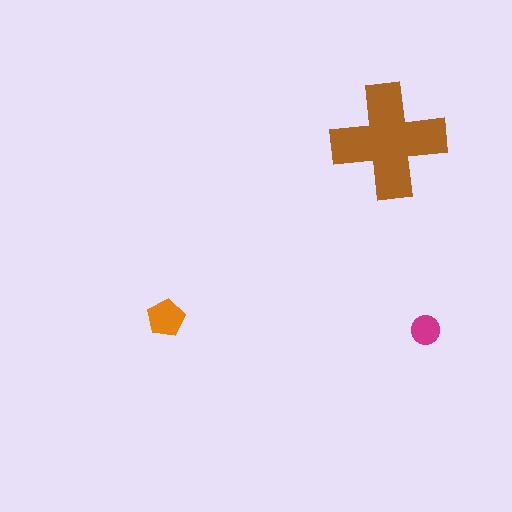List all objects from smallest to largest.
The magenta circle, the orange pentagon, the brown cross.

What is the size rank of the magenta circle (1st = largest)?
3rd.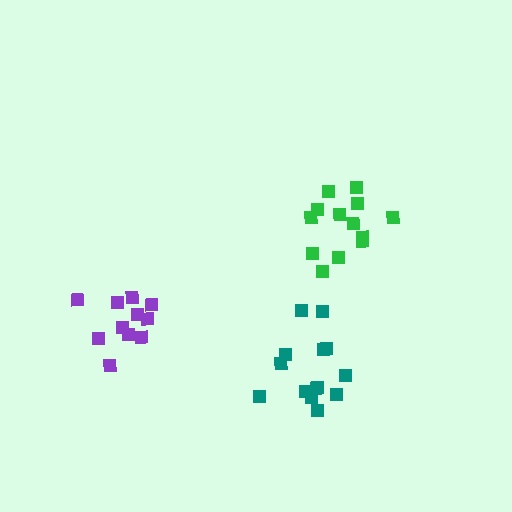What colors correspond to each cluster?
The clusters are colored: teal, purple, green.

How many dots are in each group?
Group 1: 14 dots, Group 2: 11 dots, Group 3: 13 dots (38 total).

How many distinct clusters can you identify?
There are 3 distinct clusters.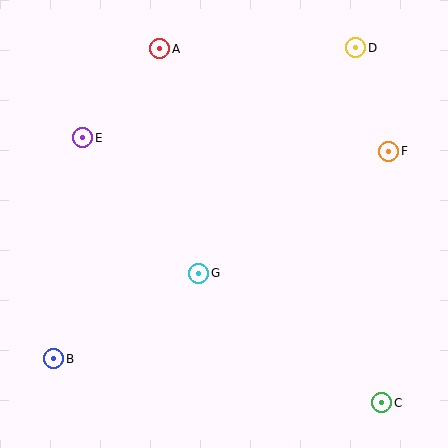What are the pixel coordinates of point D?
Point D is at (356, 48).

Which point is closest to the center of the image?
Point G at (199, 273) is closest to the center.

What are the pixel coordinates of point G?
Point G is at (199, 273).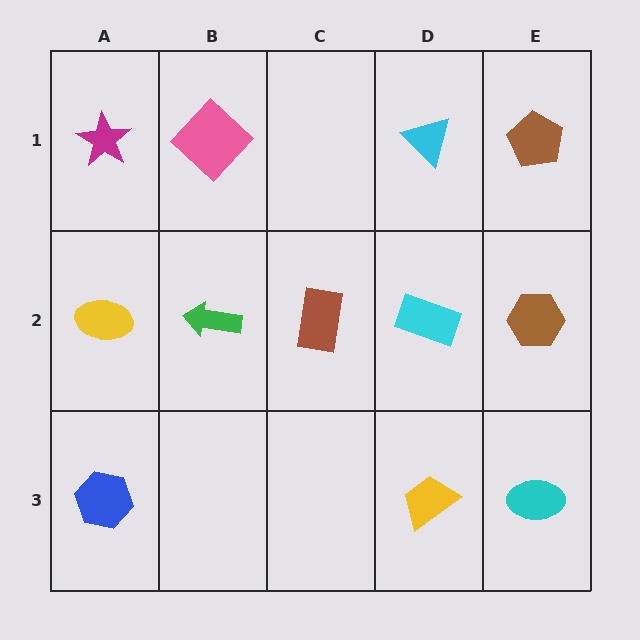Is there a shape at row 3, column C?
No, that cell is empty.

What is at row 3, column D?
A yellow trapezoid.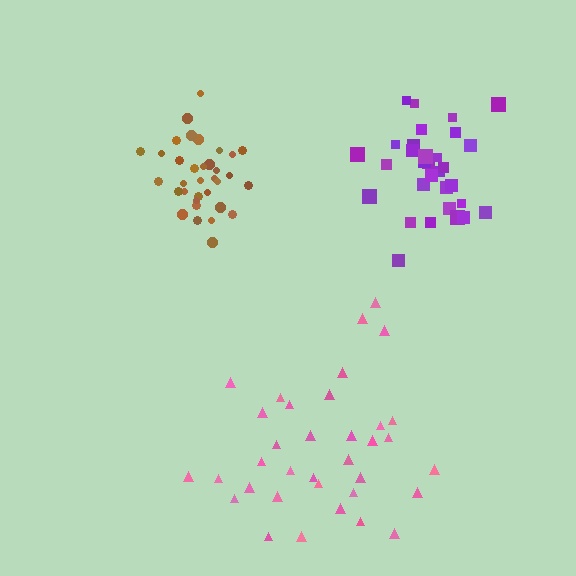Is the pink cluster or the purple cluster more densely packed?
Purple.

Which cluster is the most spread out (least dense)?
Pink.